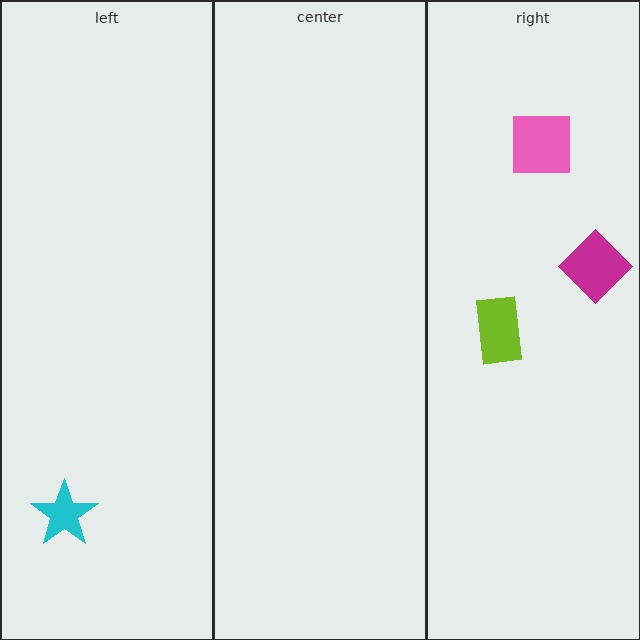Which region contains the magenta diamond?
The right region.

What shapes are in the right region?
The magenta diamond, the pink square, the lime rectangle.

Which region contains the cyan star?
The left region.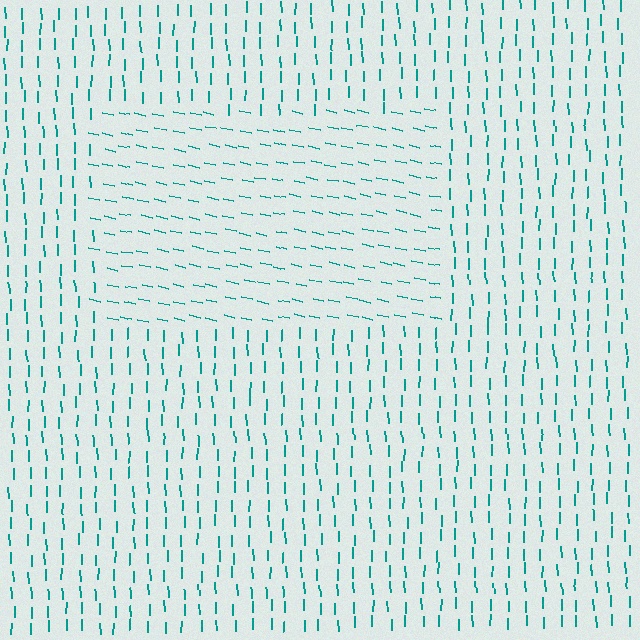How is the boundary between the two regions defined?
The boundary is defined purely by a change in line orientation (approximately 77 degrees difference). All lines are the same color and thickness.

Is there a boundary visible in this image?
Yes, there is a texture boundary formed by a change in line orientation.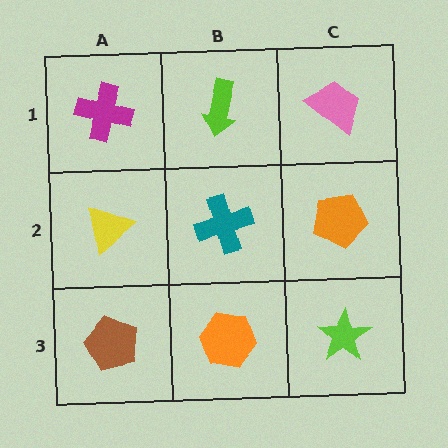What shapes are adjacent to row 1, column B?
A teal cross (row 2, column B), a magenta cross (row 1, column A), a pink trapezoid (row 1, column C).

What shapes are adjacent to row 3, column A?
A yellow triangle (row 2, column A), an orange hexagon (row 3, column B).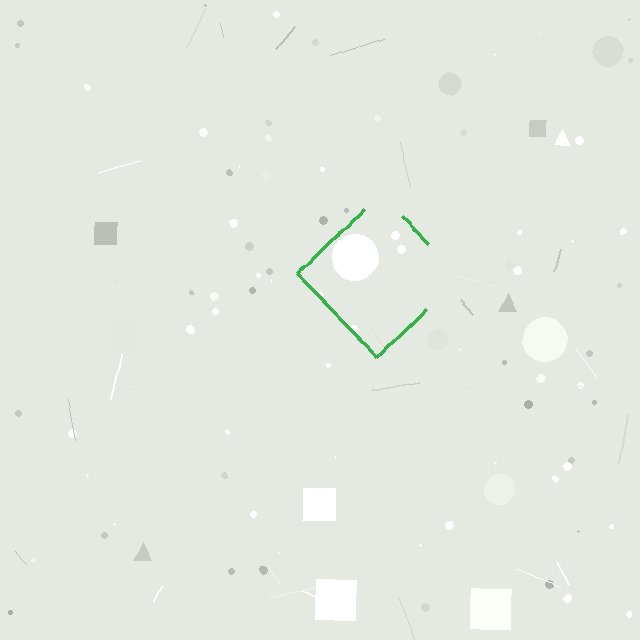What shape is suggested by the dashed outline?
The dashed outline suggests a diamond.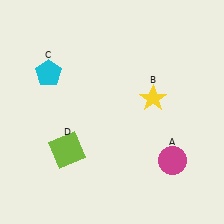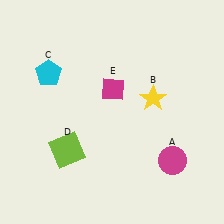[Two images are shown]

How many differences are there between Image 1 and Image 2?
There is 1 difference between the two images.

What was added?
A magenta diamond (E) was added in Image 2.